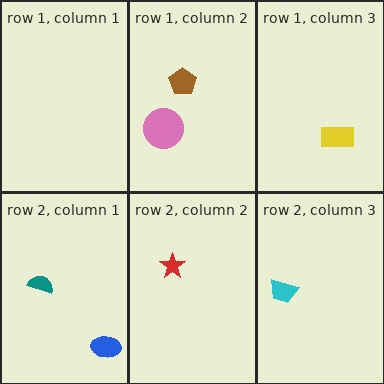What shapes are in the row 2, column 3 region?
The cyan trapezoid.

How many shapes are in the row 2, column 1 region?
2.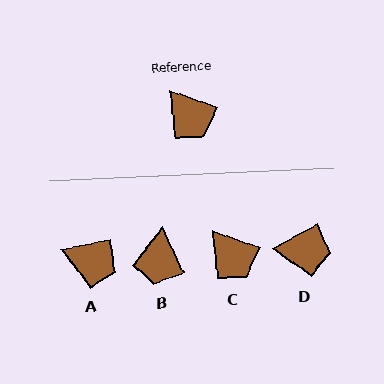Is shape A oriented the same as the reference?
No, it is off by about 32 degrees.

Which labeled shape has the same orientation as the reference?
C.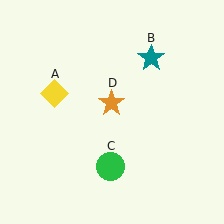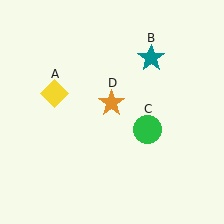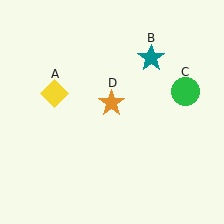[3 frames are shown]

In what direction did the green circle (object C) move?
The green circle (object C) moved up and to the right.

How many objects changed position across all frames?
1 object changed position: green circle (object C).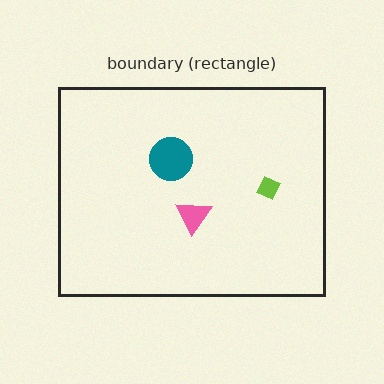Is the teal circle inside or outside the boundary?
Inside.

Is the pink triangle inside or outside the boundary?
Inside.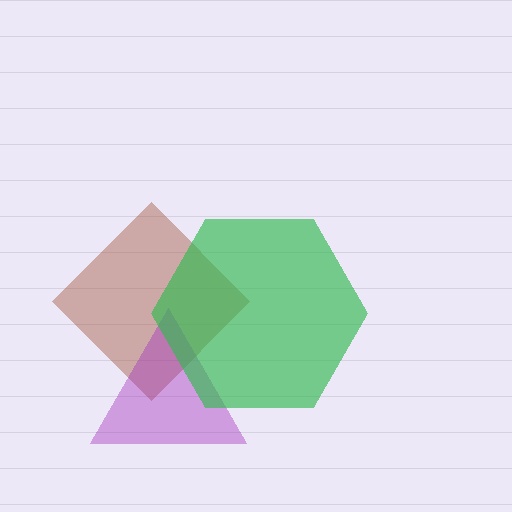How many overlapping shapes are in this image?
There are 3 overlapping shapes in the image.